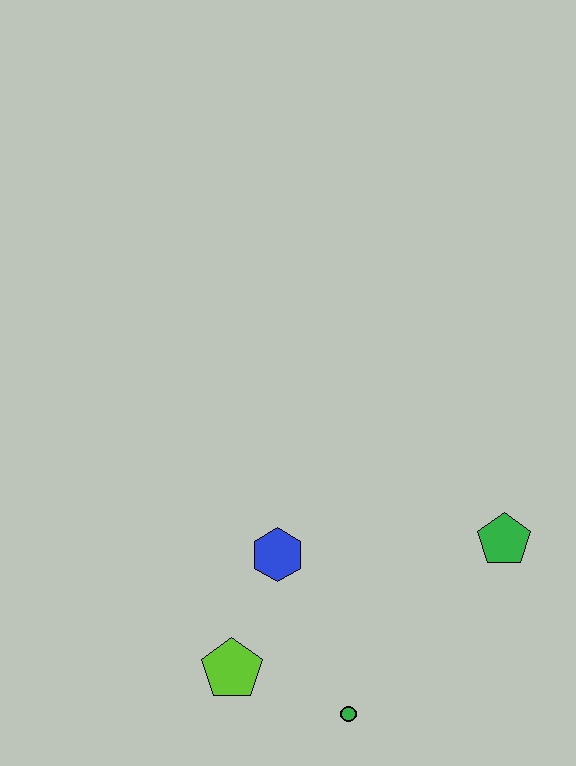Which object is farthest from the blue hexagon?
The green pentagon is farthest from the blue hexagon.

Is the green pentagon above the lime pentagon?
Yes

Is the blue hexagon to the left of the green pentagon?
Yes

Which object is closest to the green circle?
The lime pentagon is closest to the green circle.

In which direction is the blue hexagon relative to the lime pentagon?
The blue hexagon is above the lime pentagon.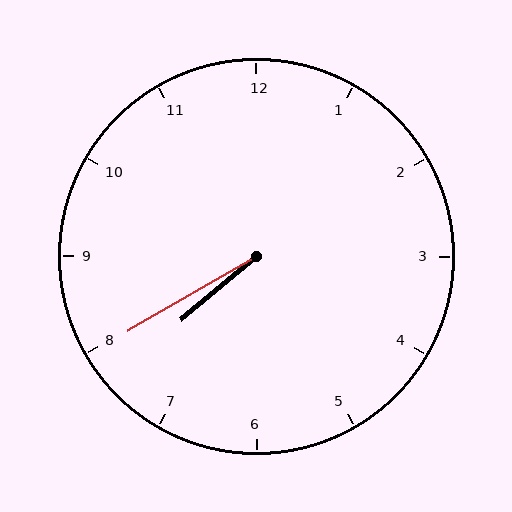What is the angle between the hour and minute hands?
Approximately 10 degrees.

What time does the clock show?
7:40.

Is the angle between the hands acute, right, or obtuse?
It is acute.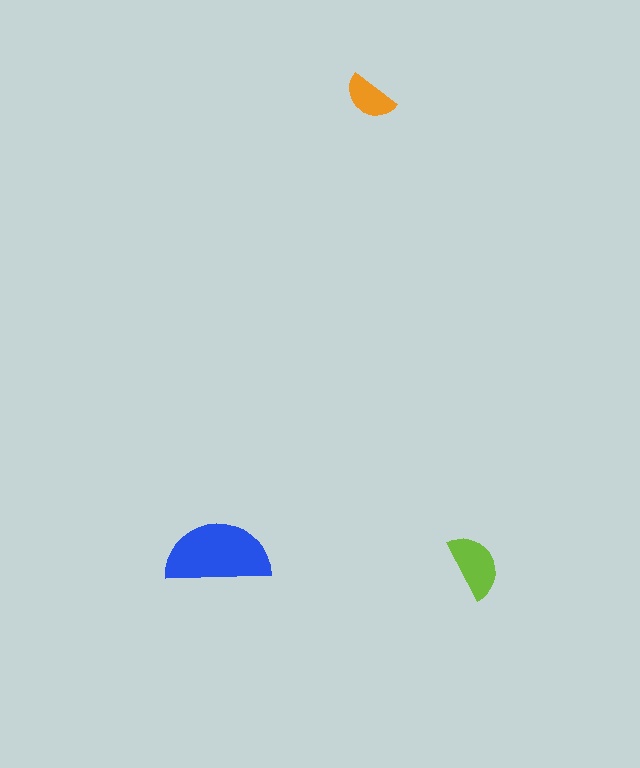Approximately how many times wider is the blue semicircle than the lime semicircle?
About 1.5 times wider.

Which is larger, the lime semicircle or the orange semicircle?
The lime one.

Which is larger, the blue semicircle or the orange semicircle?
The blue one.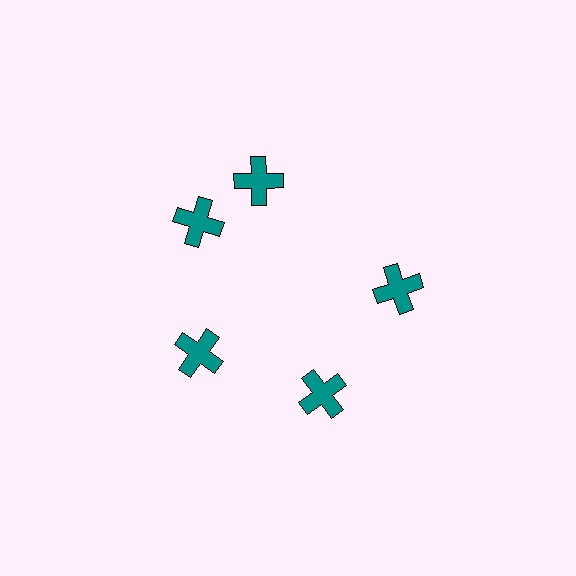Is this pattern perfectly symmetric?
No. The 5 teal crosses are arranged in a ring, but one element near the 1 o'clock position is rotated out of alignment along the ring, breaking the 5-fold rotational symmetry.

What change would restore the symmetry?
The symmetry would be restored by rotating it back into even spacing with its neighbors so that all 5 crosses sit at equal angles and equal distance from the center.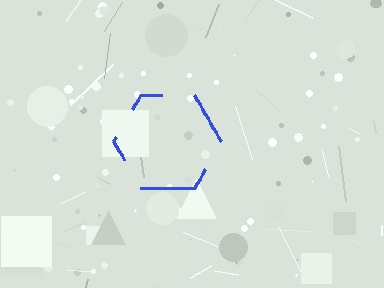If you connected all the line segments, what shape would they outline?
They would outline a hexagon.